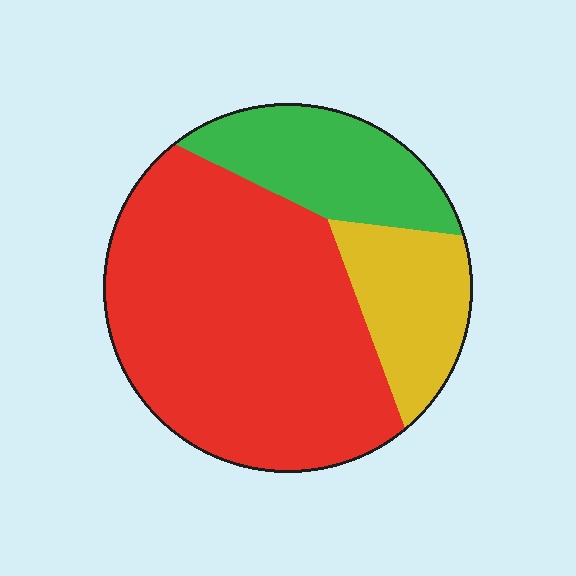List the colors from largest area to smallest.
From largest to smallest: red, green, yellow.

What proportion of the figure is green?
Green covers around 20% of the figure.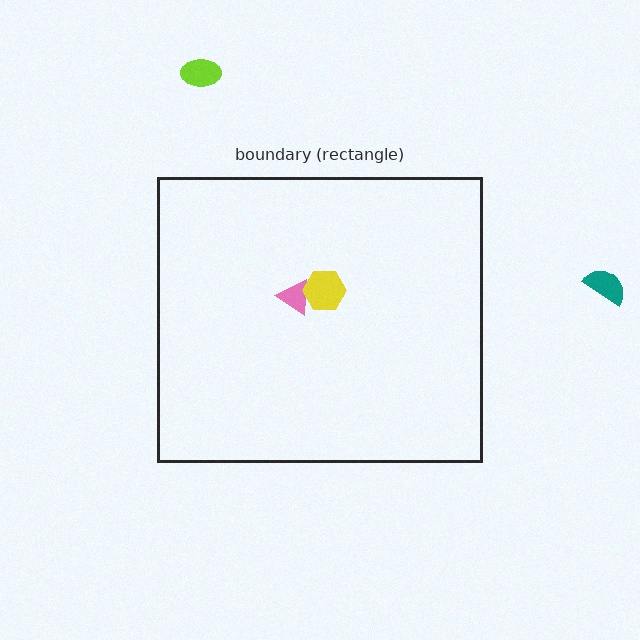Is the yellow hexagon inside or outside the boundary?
Inside.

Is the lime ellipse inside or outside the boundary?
Outside.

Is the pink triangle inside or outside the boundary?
Inside.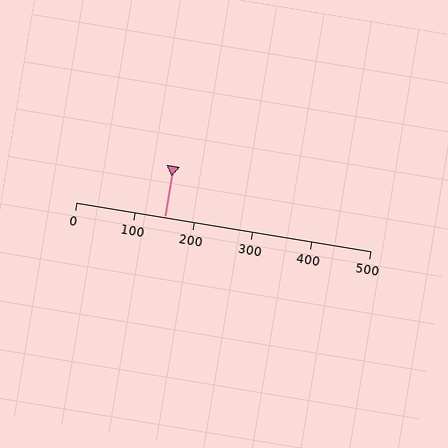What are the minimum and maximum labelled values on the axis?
The axis runs from 0 to 500.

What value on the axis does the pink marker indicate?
The marker indicates approximately 150.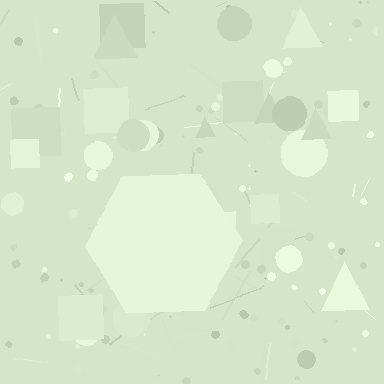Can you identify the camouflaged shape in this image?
The camouflaged shape is a hexagon.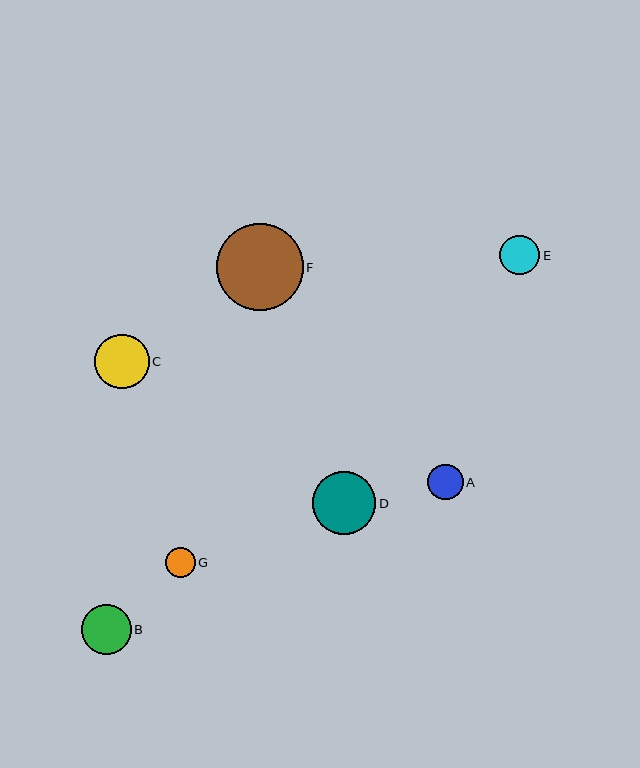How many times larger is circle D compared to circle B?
Circle D is approximately 1.3 times the size of circle B.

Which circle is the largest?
Circle F is the largest with a size of approximately 87 pixels.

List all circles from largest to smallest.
From largest to smallest: F, D, C, B, E, A, G.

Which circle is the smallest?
Circle G is the smallest with a size of approximately 30 pixels.